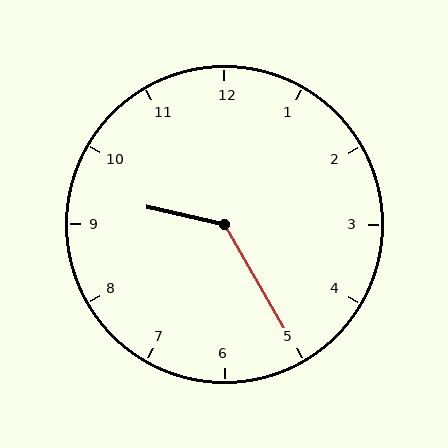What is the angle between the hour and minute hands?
Approximately 132 degrees.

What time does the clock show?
9:25.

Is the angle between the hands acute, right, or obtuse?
It is obtuse.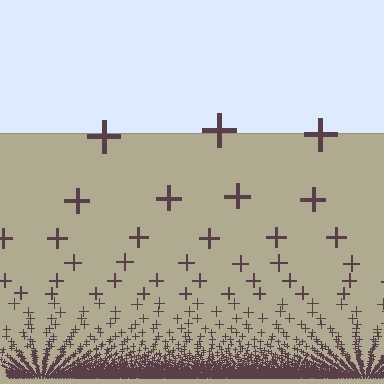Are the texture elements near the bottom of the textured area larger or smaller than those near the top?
Smaller. The gradient is inverted — elements near the bottom are smaller and denser.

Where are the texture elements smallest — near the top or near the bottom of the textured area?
Near the bottom.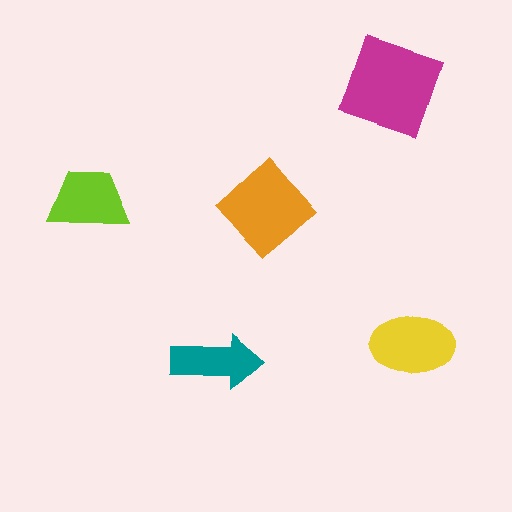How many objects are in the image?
There are 5 objects in the image.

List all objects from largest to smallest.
The magenta diamond, the orange diamond, the yellow ellipse, the lime trapezoid, the teal arrow.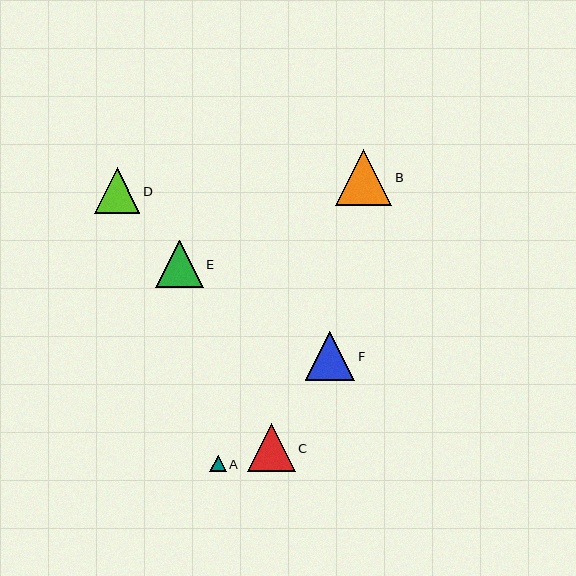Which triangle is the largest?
Triangle B is the largest with a size of approximately 56 pixels.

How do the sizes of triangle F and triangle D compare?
Triangle F and triangle D are approximately the same size.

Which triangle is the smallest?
Triangle A is the smallest with a size of approximately 16 pixels.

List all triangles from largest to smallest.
From largest to smallest: B, F, C, E, D, A.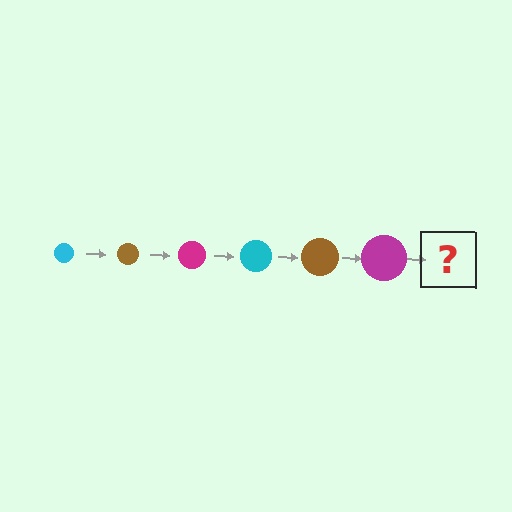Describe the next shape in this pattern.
It should be a cyan circle, larger than the previous one.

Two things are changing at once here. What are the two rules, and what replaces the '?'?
The two rules are that the circle grows larger each step and the color cycles through cyan, brown, and magenta. The '?' should be a cyan circle, larger than the previous one.